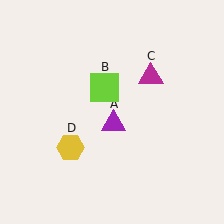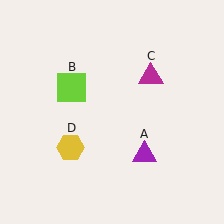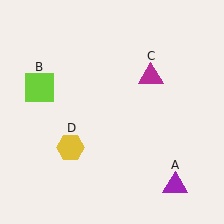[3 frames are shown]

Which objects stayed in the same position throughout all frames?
Magenta triangle (object C) and yellow hexagon (object D) remained stationary.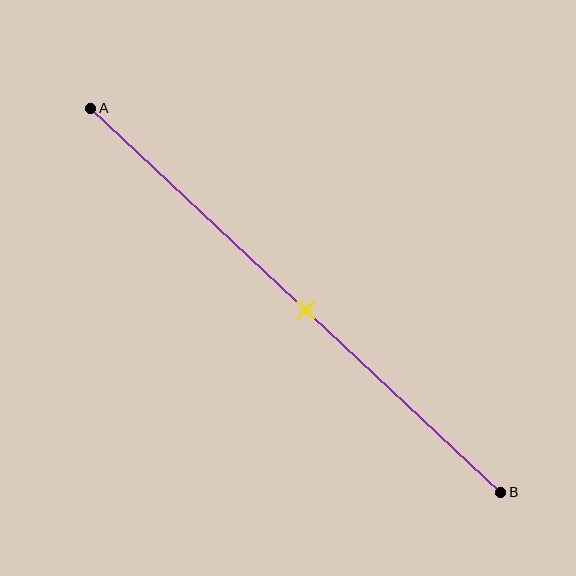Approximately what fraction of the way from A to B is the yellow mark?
The yellow mark is approximately 55% of the way from A to B.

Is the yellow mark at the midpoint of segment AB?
Yes, the mark is approximately at the midpoint.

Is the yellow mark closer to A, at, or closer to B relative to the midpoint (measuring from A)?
The yellow mark is approximately at the midpoint of segment AB.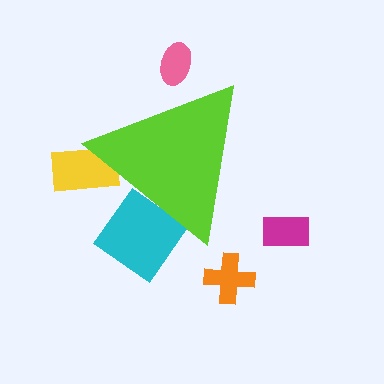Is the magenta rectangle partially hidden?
No, the magenta rectangle is fully visible.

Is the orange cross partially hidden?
No, the orange cross is fully visible.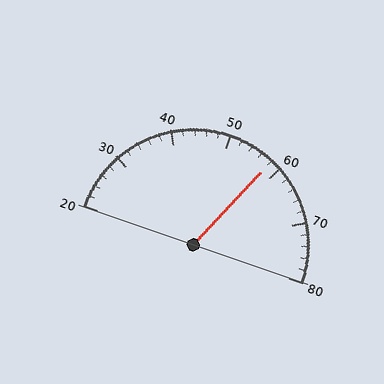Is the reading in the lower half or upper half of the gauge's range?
The reading is in the upper half of the range (20 to 80).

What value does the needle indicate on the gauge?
The needle indicates approximately 58.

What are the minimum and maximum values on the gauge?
The gauge ranges from 20 to 80.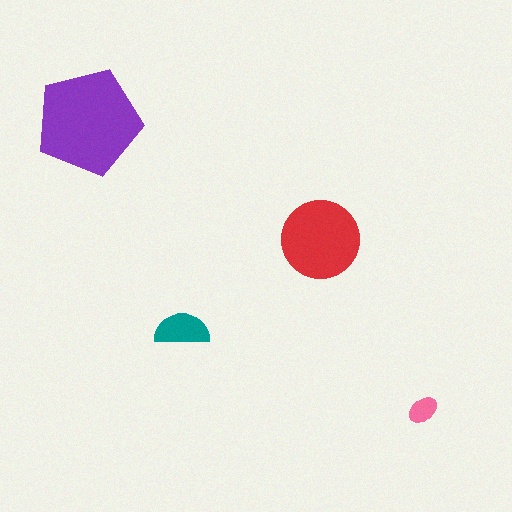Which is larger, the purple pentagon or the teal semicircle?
The purple pentagon.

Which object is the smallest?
The pink ellipse.